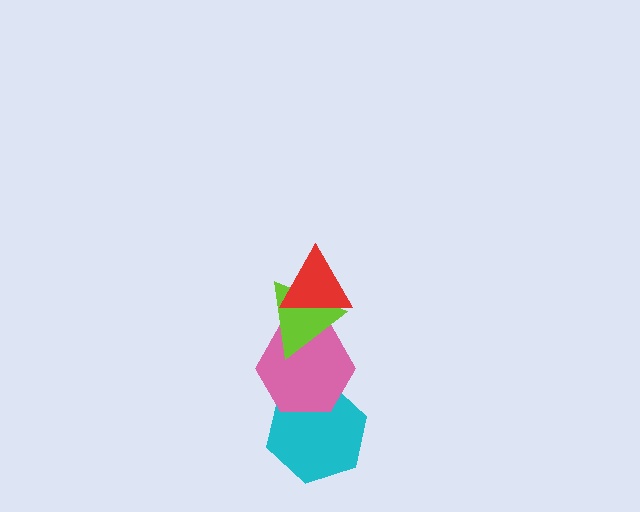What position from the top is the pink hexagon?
The pink hexagon is 3rd from the top.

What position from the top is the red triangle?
The red triangle is 1st from the top.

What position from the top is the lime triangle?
The lime triangle is 2nd from the top.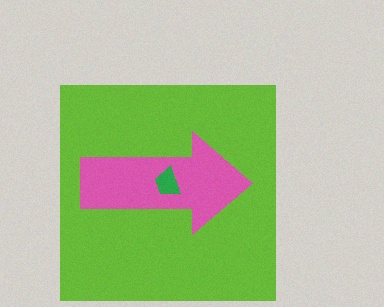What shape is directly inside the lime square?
The pink arrow.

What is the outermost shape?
The lime square.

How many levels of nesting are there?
3.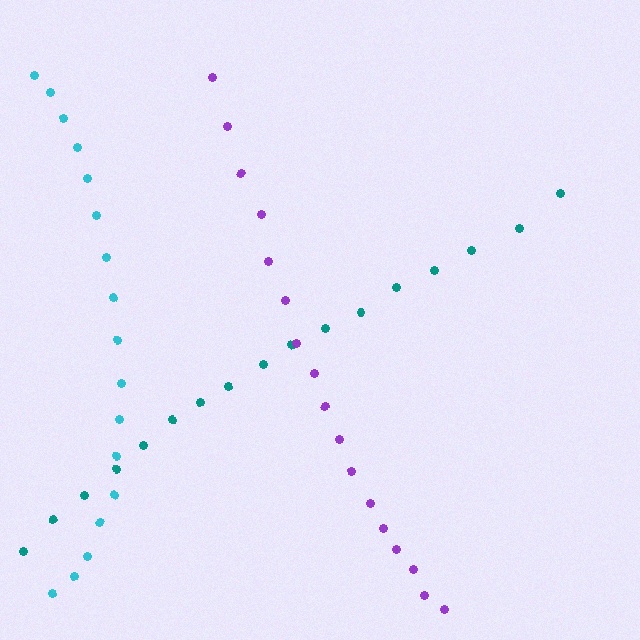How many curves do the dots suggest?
There are 3 distinct paths.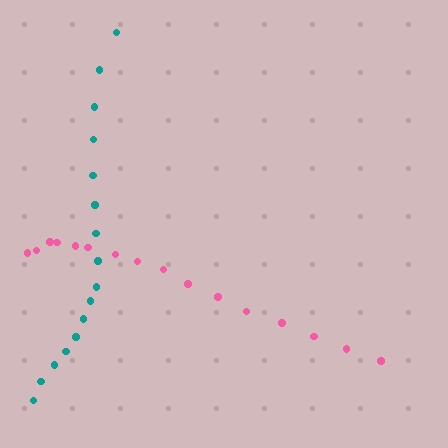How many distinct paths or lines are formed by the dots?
There are 2 distinct paths.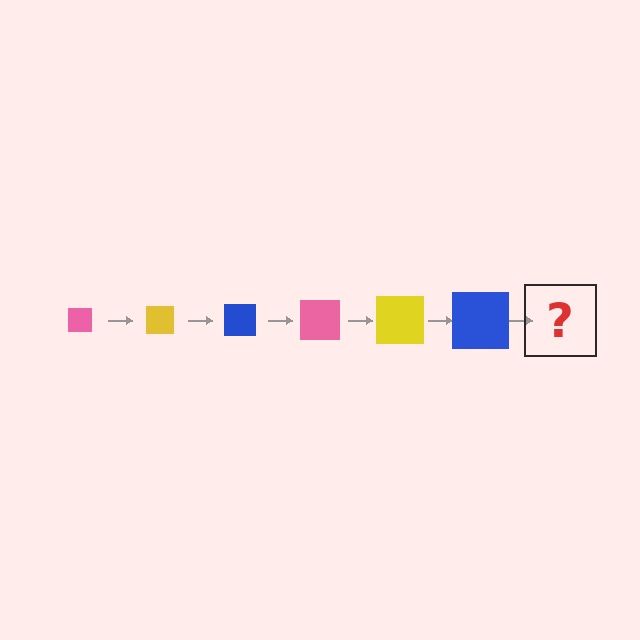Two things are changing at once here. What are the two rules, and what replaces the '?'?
The two rules are that the square grows larger each step and the color cycles through pink, yellow, and blue. The '?' should be a pink square, larger than the previous one.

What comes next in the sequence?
The next element should be a pink square, larger than the previous one.